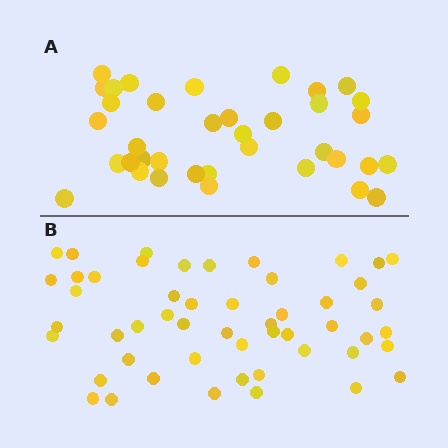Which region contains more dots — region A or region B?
Region B (the bottom region) has more dots.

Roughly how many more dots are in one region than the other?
Region B has approximately 15 more dots than region A.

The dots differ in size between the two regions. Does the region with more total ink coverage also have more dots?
No. Region A has more total ink coverage because its dots are larger, but region B actually contains more individual dots. Total area can be misleading — the number of items is what matters here.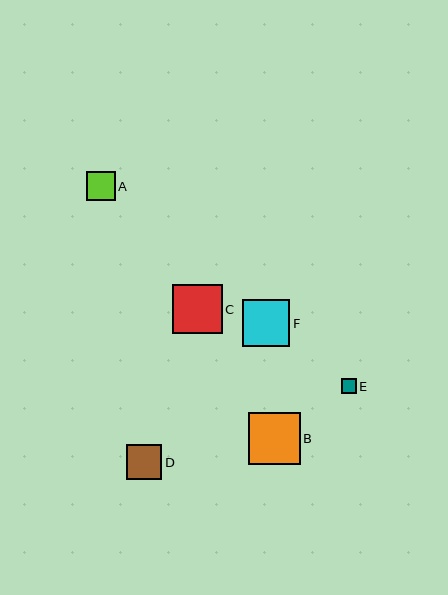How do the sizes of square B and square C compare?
Square B and square C are approximately the same size.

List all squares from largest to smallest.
From largest to smallest: B, C, F, D, A, E.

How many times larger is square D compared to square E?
Square D is approximately 2.3 times the size of square E.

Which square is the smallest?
Square E is the smallest with a size of approximately 15 pixels.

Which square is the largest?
Square B is the largest with a size of approximately 52 pixels.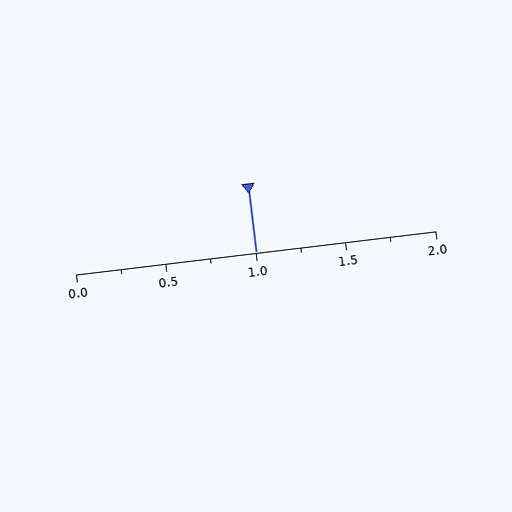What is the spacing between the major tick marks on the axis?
The major ticks are spaced 0.5 apart.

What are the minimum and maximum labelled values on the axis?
The axis runs from 0.0 to 2.0.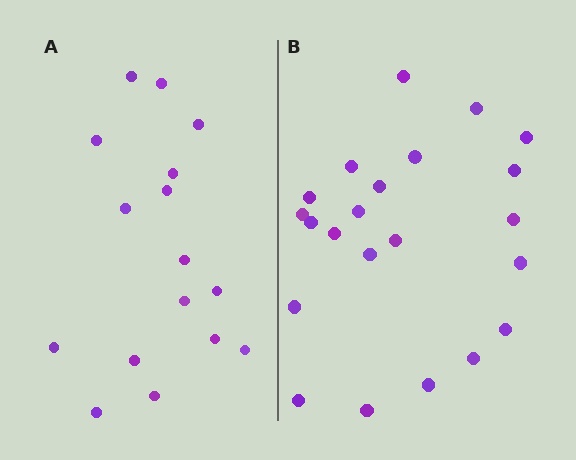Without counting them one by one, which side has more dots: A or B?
Region B (the right region) has more dots.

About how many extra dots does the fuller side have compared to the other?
Region B has about 6 more dots than region A.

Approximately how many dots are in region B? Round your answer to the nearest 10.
About 20 dots. (The exact count is 22, which rounds to 20.)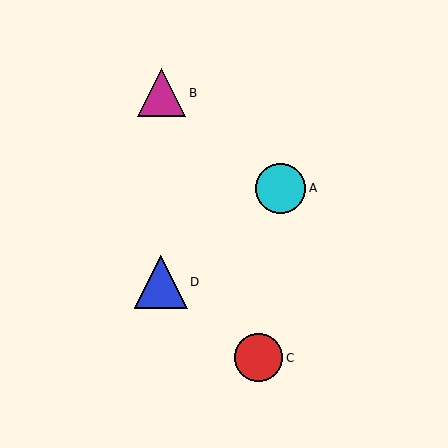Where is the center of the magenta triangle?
The center of the magenta triangle is at (162, 93).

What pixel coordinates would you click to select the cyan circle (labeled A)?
Click at (280, 188) to select the cyan circle A.